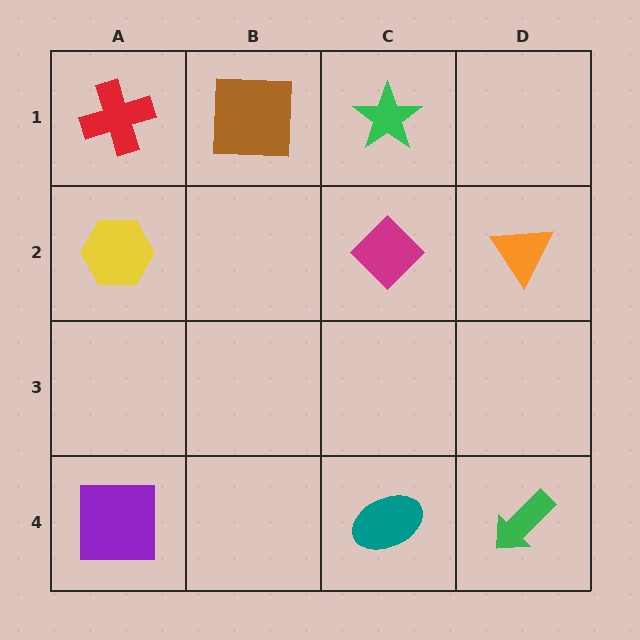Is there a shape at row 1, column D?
No, that cell is empty.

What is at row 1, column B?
A brown square.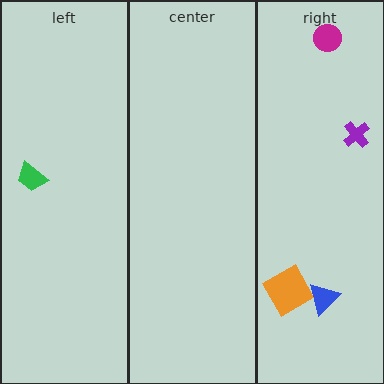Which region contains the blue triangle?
The right region.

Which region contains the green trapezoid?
The left region.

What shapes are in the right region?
The purple cross, the magenta circle, the blue triangle, the orange square.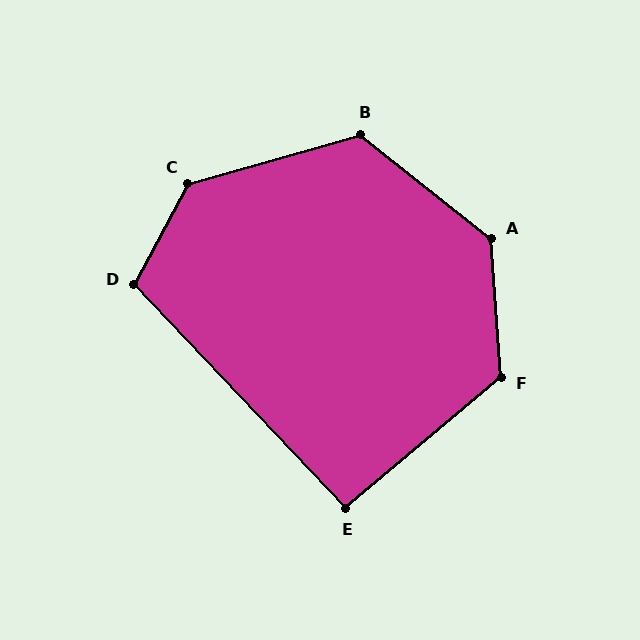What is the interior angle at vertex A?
Approximately 132 degrees (obtuse).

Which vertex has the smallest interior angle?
E, at approximately 93 degrees.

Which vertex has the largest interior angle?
C, at approximately 134 degrees.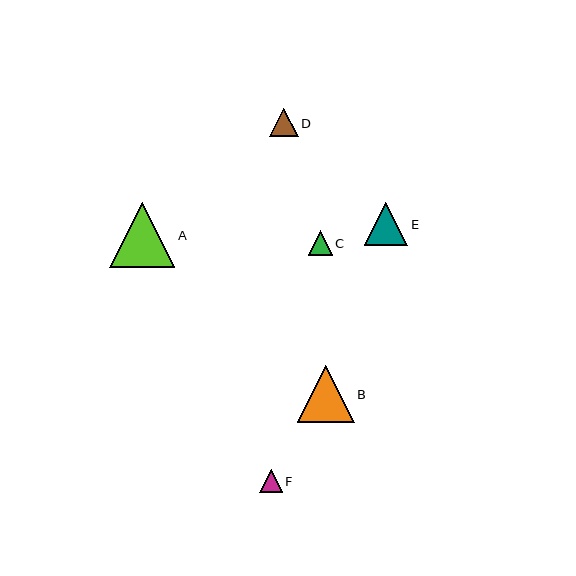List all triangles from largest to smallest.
From largest to smallest: A, B, E, D, C, F.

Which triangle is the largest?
Triangle A is the largest with a size of approximately 65 pixels.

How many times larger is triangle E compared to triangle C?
Triangle E is approximately 1.8 times the size of triangle C.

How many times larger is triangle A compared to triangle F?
Triangle A is approximately 2.9 times the size of triangle F.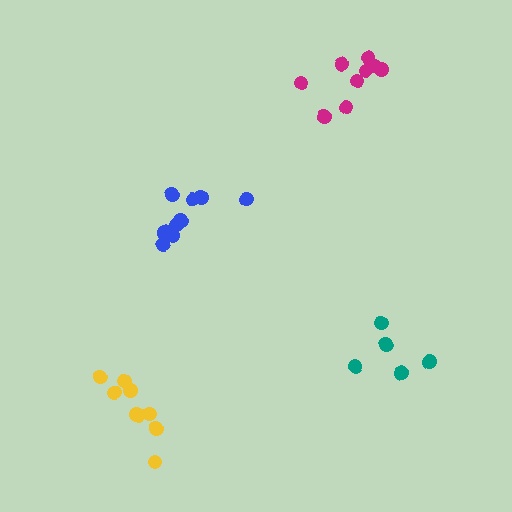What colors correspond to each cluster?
The clusters are colored: magenta, teal, yellow, blue.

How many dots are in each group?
Group 1: 9 dots, Group 2: 5 dots, Group 3: 9 dots, Group 4: 10 dots (33 total).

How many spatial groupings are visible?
There are 4 spatial groupings.